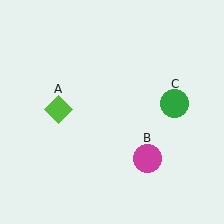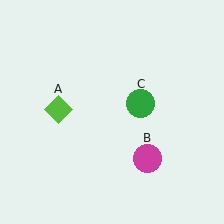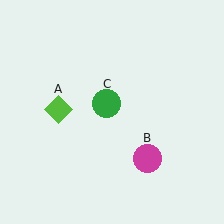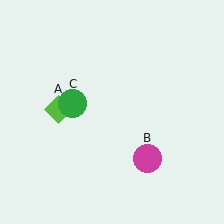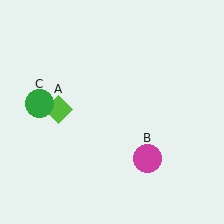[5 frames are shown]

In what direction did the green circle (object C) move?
The green circle (object C) moved left.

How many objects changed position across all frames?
1 object changed position: green circle (object C).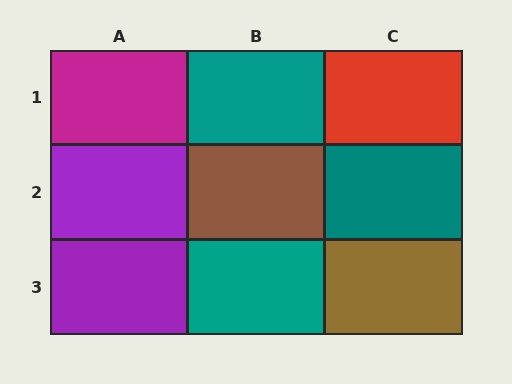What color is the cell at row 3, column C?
Brown.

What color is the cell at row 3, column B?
Teal.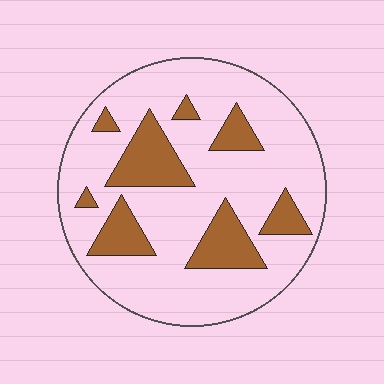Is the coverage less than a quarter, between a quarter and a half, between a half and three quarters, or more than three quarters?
Less than a quarter.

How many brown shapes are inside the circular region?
8.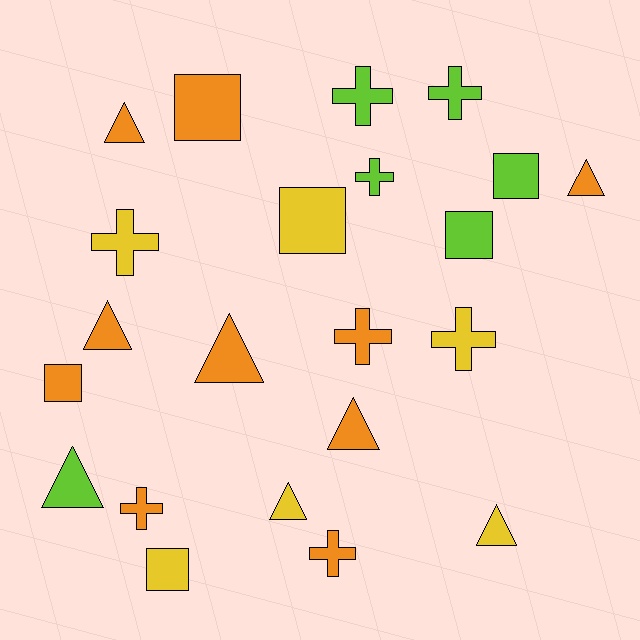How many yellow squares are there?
There are 2 yellow squares.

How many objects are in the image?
There are 22 objects.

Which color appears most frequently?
Orange, with 10 objects.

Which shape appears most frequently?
Triangle, with 8 objects.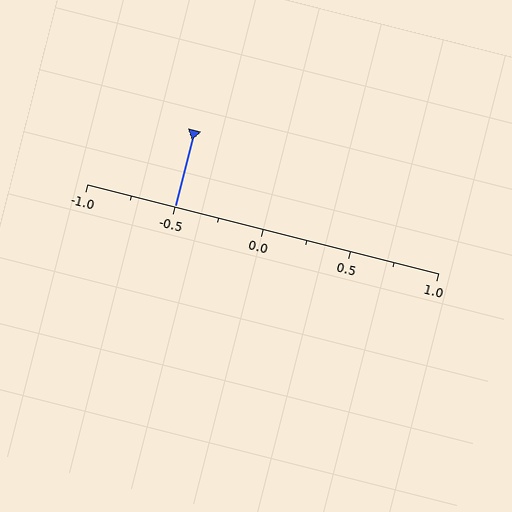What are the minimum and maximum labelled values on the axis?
The axis runs from -1.0 to 1.0.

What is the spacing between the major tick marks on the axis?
The major ticks are spaced 0.5 apart.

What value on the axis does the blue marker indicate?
The marker indicates approximately -0.5.